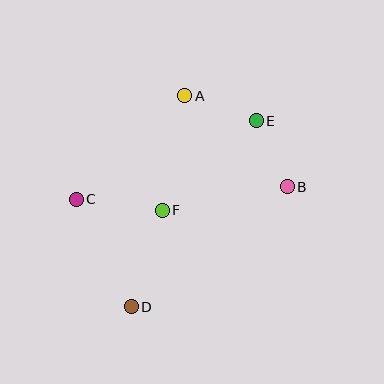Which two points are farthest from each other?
Points D and E are farthest from each other.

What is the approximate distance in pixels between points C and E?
The distance between C and E is approximately 196 pixels.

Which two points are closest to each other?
Points B and E are closest to each other.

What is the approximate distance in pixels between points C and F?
The distance between C and F is approximately 87 pixels.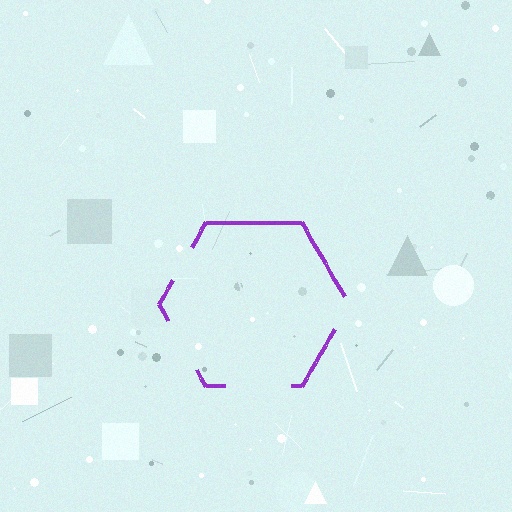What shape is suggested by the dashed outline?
The dashed outline suggests a hexagon.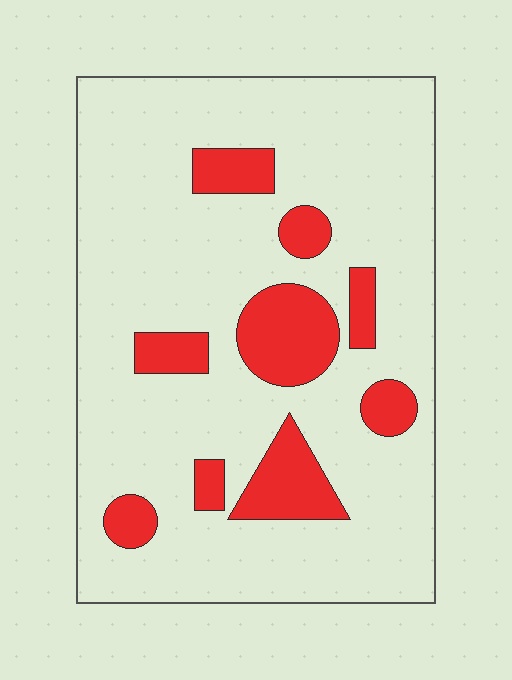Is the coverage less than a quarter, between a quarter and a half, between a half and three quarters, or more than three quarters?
Less than a quarter.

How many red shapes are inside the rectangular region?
9.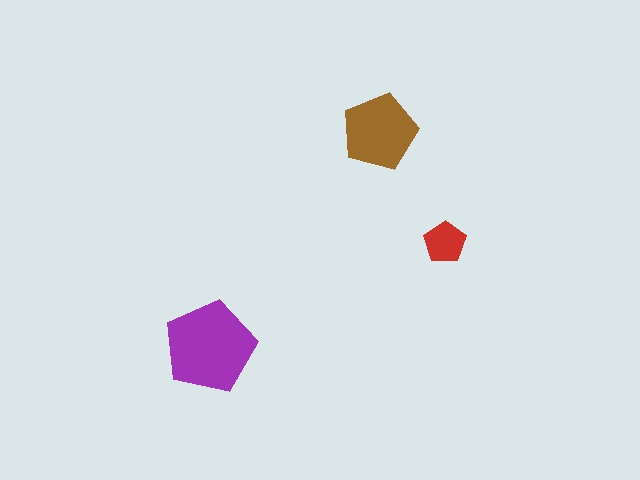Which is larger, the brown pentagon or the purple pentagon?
The purple one.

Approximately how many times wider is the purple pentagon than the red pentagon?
About 2 times wider.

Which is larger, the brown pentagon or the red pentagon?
The brown one.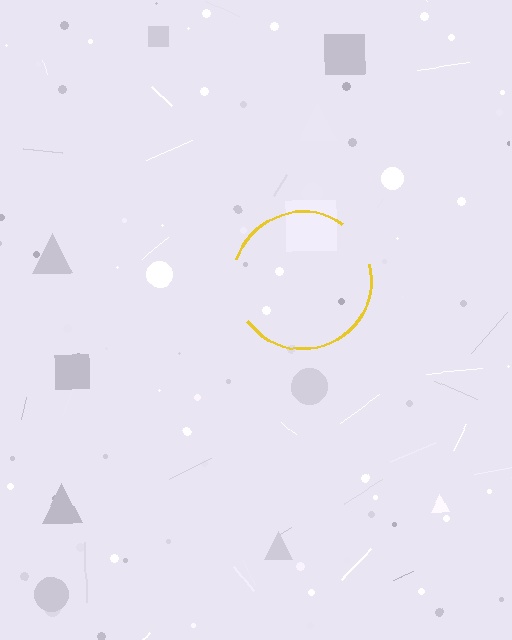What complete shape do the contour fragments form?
The contour fragments form a circle.